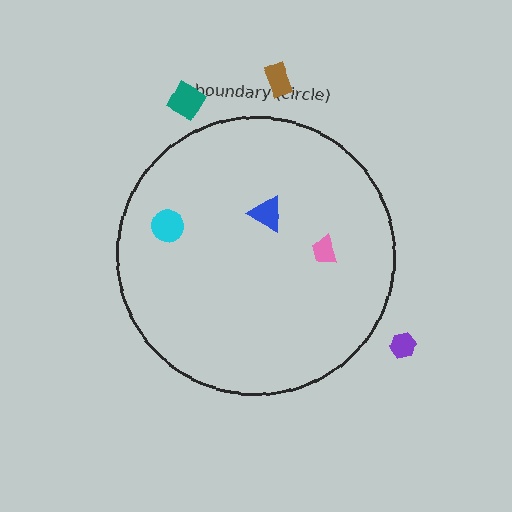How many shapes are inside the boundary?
3 inside, 3 outside.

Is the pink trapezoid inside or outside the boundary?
Inside.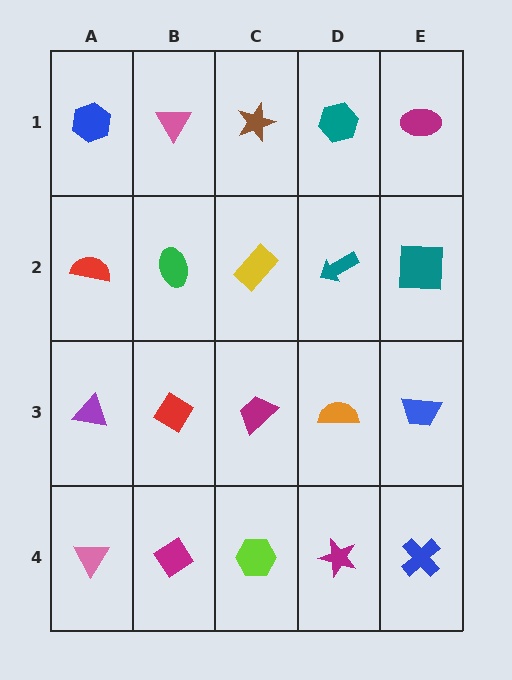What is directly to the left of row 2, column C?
A green ellipse.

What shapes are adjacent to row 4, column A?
A purple triangle (row 3, column A), a magenta diamond (row 4, column B).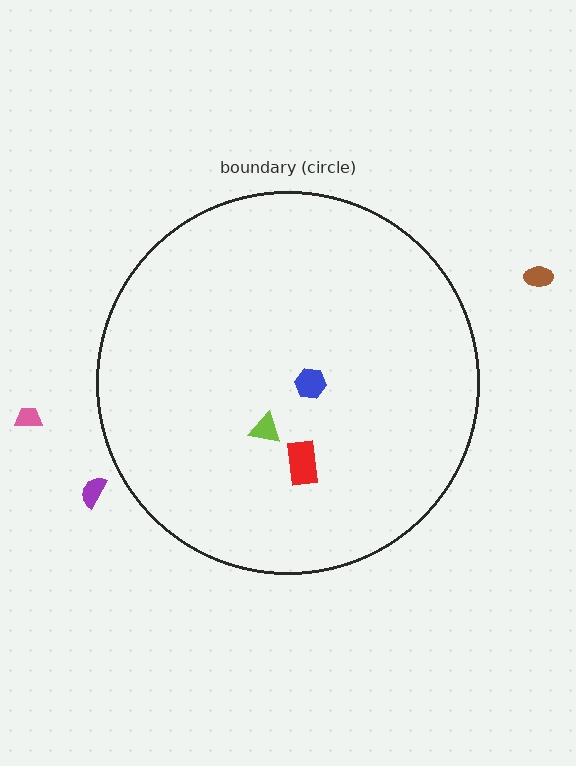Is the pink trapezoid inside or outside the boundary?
Outside.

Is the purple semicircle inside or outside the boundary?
Outside.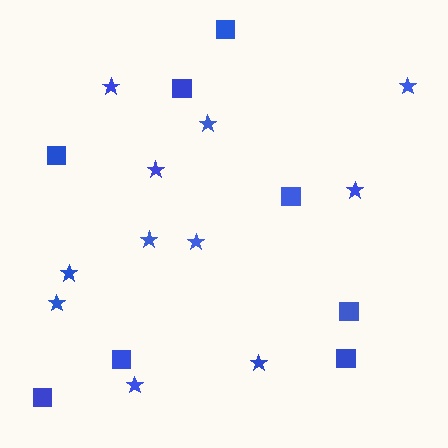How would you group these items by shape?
There are 2 groups: one group of squares (8) and one group of stars (11).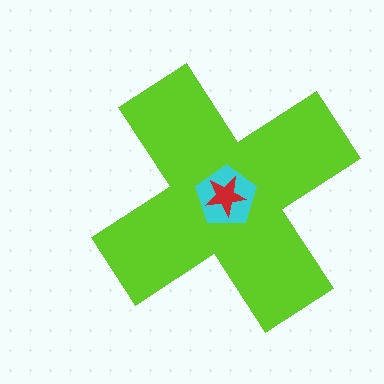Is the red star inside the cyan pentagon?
Yes.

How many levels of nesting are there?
3.